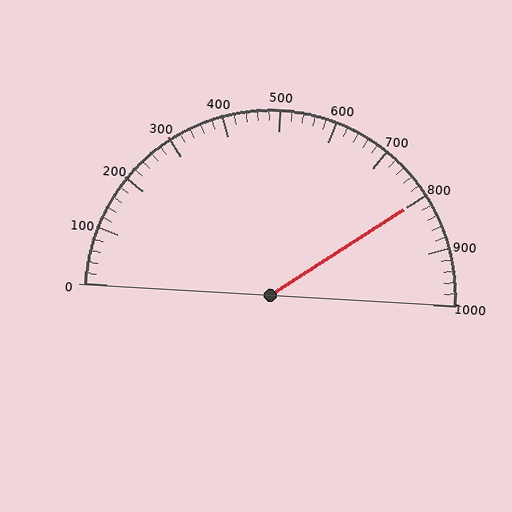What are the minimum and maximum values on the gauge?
The gauge ranges from 0 to 1000.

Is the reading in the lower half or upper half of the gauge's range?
The reading is in the upper half of the range (0 to 1000).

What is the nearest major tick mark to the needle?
The nearest major tick mark is 800.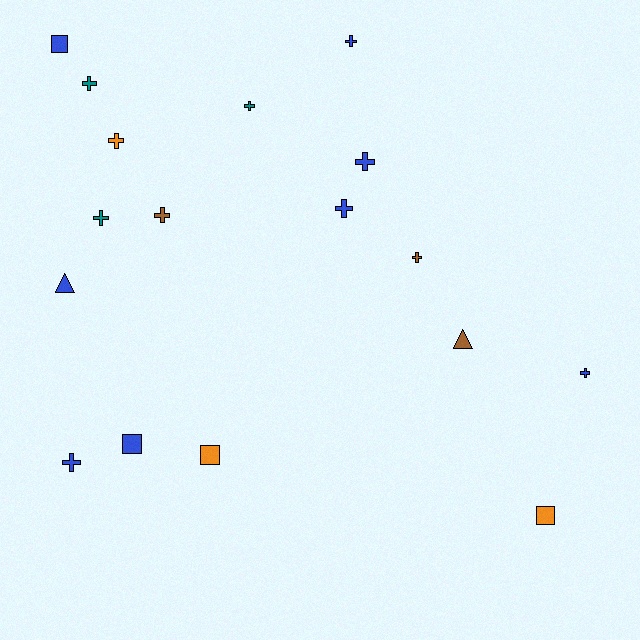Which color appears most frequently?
Blue, with 8 objects.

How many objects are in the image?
There are 17 objects.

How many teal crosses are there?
There are 3 teal crosses.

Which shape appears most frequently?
Cross, with 11 objects.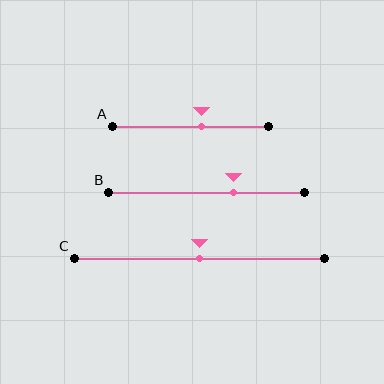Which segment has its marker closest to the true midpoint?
Segment C has its marker closest to the true midpoint.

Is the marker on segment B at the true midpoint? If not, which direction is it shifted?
No, the marker on segment B is shifted to the right by about 14% of the segment length.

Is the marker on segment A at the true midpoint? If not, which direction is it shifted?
No, the marker on segment A is shifted to the right by about 7% of the segment length.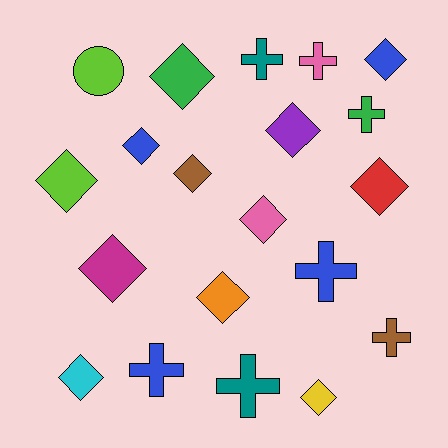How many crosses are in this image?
There are 7 crosses.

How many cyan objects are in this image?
There is 1 cyan object.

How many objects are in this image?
There are 20 objects.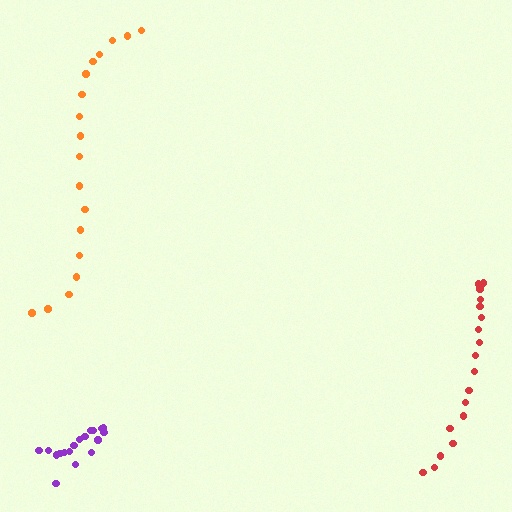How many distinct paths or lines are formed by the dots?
There are 3 distinct paths.